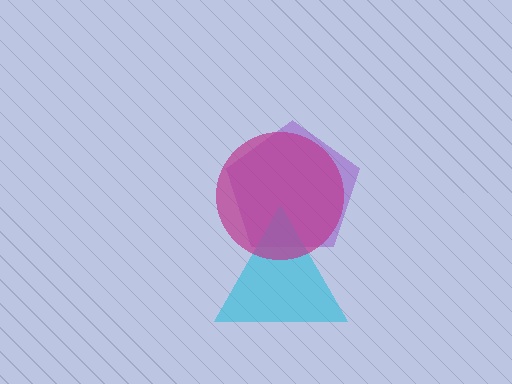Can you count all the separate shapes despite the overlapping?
Yes, there are 3 separate shapes.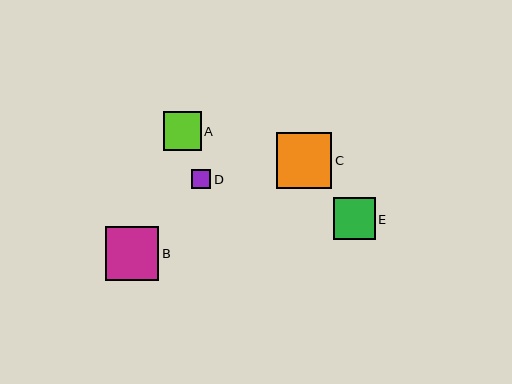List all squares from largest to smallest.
From largest to smallest: C, B, E, A, D.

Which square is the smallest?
Square D is the smallest with a size of approximately 19 pixels.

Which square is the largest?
Square C is the largest with a size of approximately 55 pixels.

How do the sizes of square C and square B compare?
Square C and square B are approximately the same size.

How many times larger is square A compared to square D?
Square A is approximately 2.0 times the size of square D.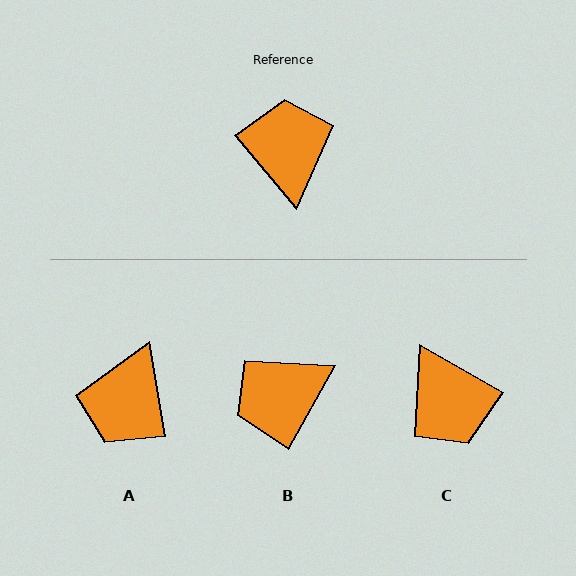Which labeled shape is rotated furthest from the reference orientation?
C, about 160 degrees away.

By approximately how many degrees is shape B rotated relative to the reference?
Approximately 110 degrees counter-clockwise.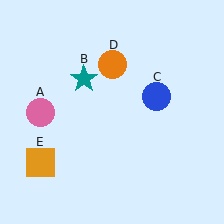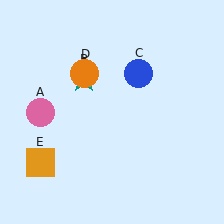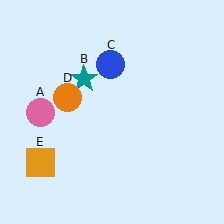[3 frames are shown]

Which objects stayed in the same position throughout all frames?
Pink circle (object A) and teal star (object B) and orange square (object E) remained stationary.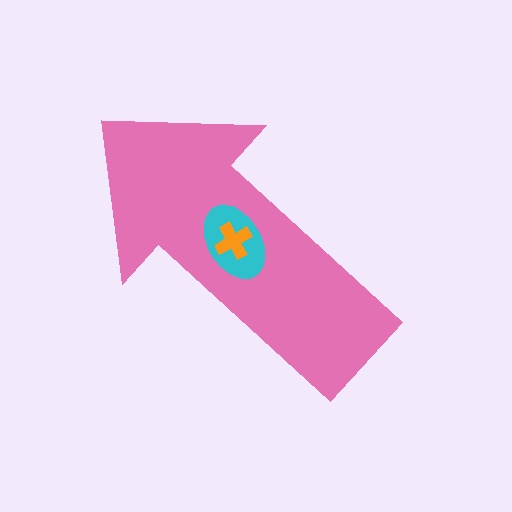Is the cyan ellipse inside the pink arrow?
Yes.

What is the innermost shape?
The orange cross.